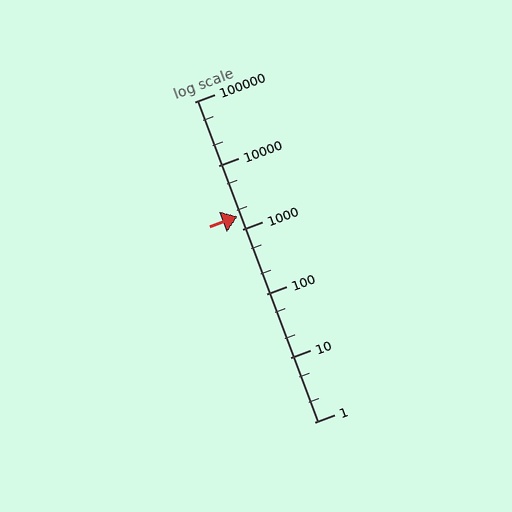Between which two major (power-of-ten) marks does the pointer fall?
The pointer is between 1000 and 10000.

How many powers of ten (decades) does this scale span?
The scale spans 5 decades, from 1 to 100000.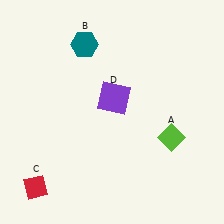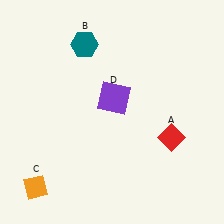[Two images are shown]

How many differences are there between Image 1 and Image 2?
There are 2 differences between the two images.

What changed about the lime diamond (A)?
In Image 1, A is lime. In Image 2, it changed to red.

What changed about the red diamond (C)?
In Image 1, C is red. In Image 2, it changed to orange.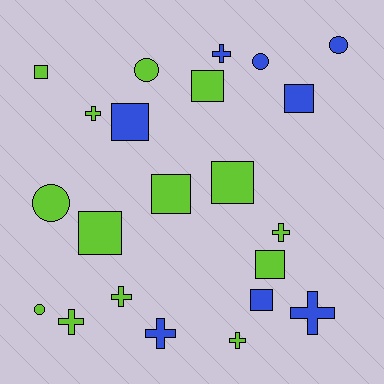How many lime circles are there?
There are 3 lime circles.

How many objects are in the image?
There are 22 objects.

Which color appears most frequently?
Lime, with 14 objects.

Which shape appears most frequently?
Square, with 9 objects.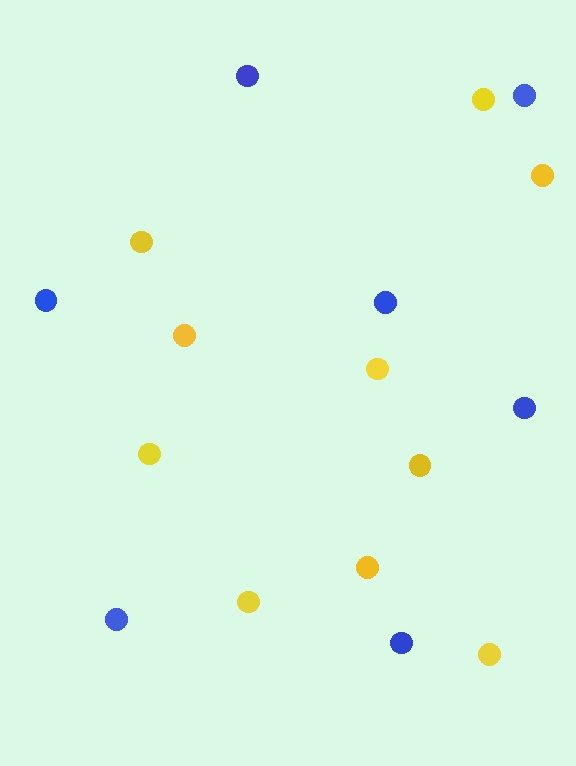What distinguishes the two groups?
There are 2 groups: one group of blue circles (7) and one group of yellow circles (10).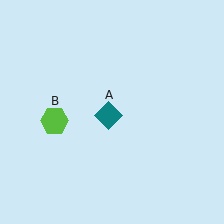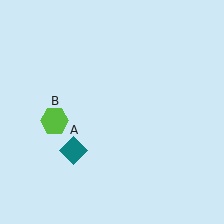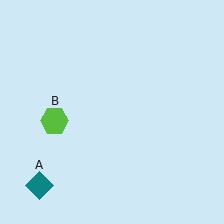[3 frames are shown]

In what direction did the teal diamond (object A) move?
The teal diamond (object A) moved down and to the left.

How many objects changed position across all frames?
1 object changed position: teal diamond (object A).